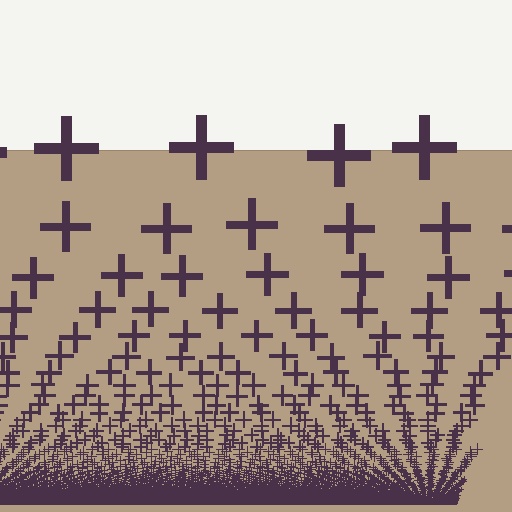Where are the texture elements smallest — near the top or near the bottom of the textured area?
Near the bottom.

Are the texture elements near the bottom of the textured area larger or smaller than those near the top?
Smaller. The gradient is inverted — elements near the bottom are smaller and denser.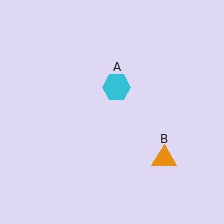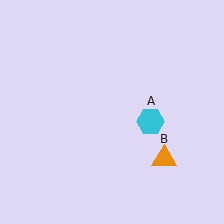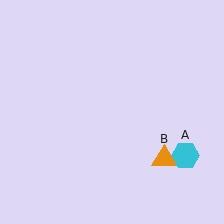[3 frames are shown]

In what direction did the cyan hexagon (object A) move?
The cyan hexagon (object A) moved down and to the right.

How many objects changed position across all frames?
1 object changed position: cyan hexagon (object A).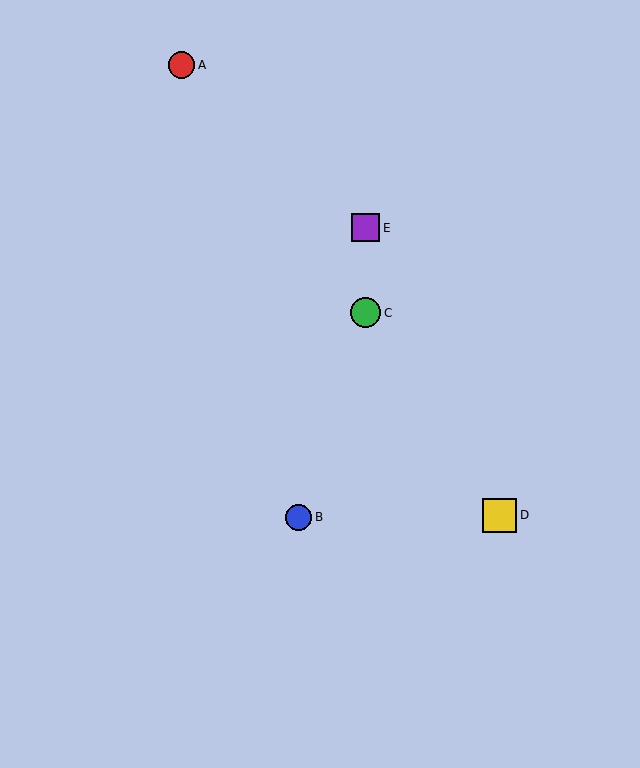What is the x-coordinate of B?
Object B is at x≈299.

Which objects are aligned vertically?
Objects C, E are aligned vertically.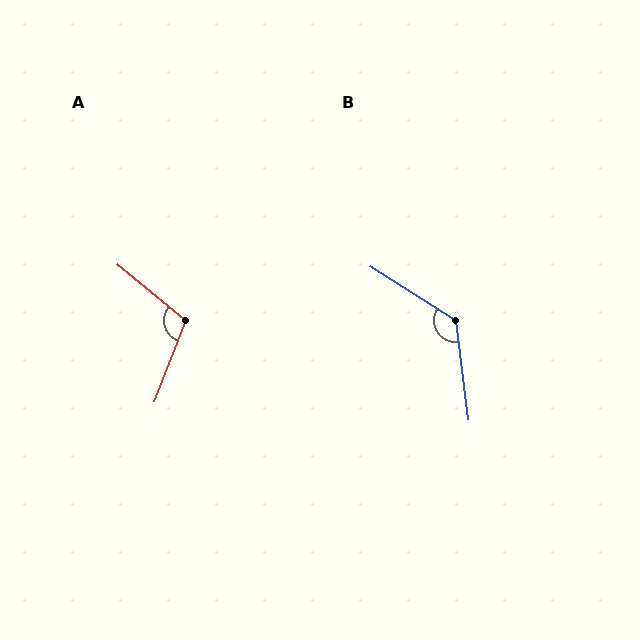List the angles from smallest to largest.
A (108°), B (129°).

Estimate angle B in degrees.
Approximately 129 degrees.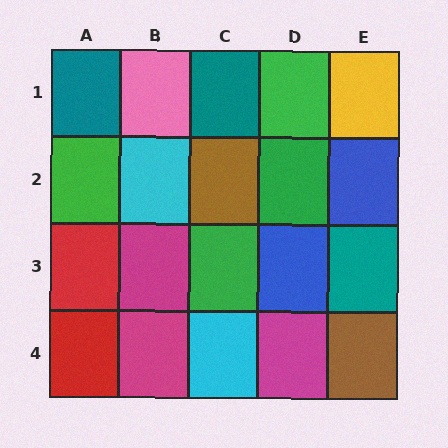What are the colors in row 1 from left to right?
Teal, pink, teal, green, yellow.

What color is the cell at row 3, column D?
Blue.